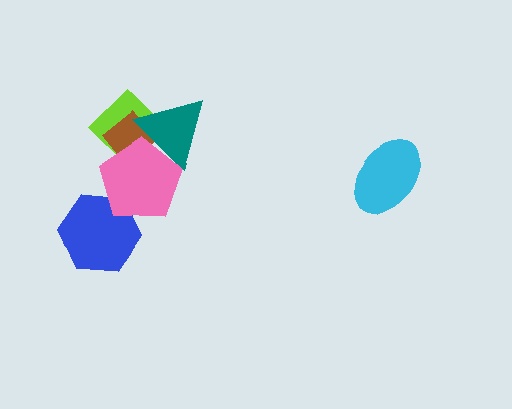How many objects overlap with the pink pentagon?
4 objects overlap with the pink pentagon.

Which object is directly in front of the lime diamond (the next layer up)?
The brown diamond is directly in front of the lime diamond.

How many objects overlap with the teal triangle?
3 objects overlap with the teal triangle.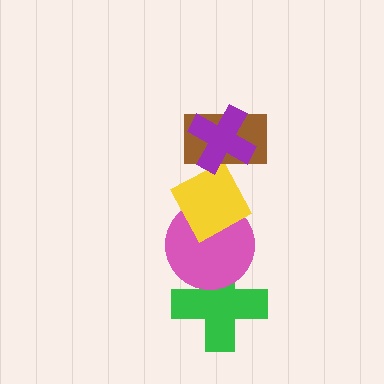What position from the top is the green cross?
The green cross is 5th from the top.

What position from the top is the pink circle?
The pink circle is 4th from the top.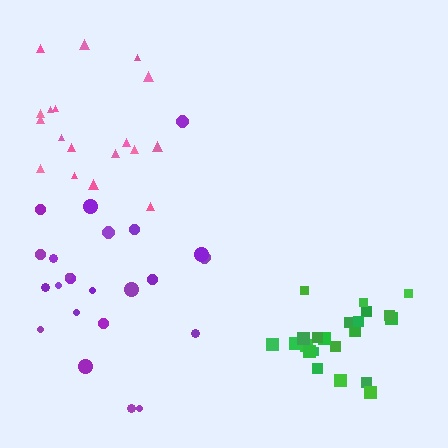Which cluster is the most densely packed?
Green.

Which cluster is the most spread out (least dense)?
Pink.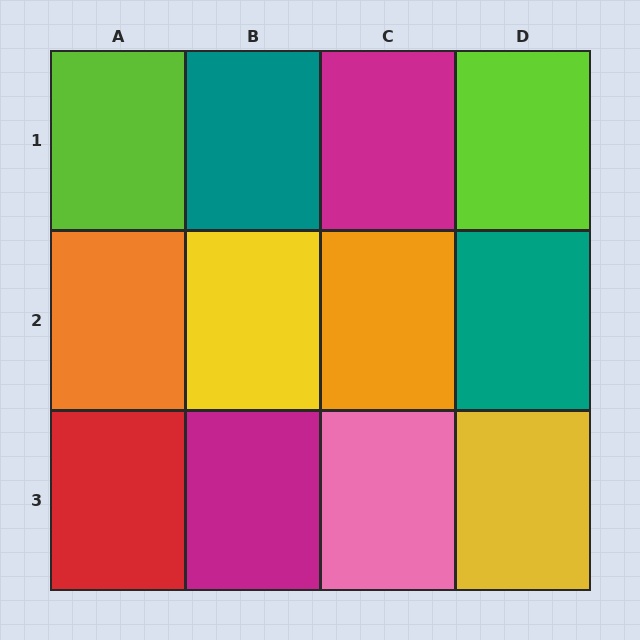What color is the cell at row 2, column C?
Orange.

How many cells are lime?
2 cells are lime.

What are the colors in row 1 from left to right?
Lime, teal, magenta, lime.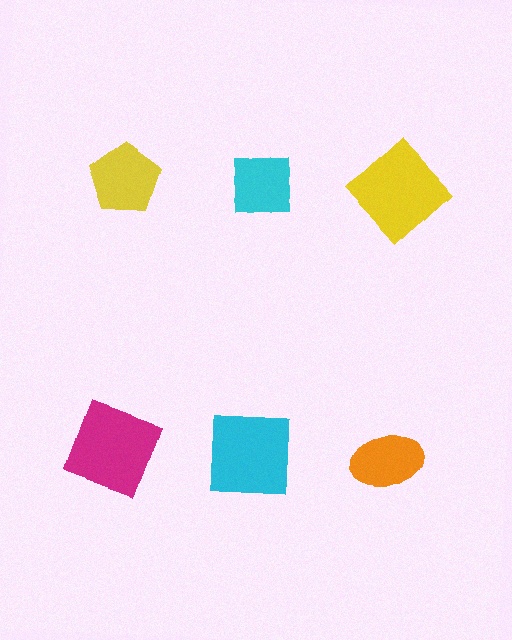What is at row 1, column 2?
A cyan square.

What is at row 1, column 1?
A yellow pentagon.